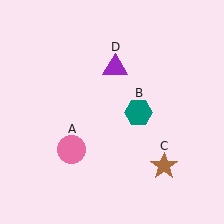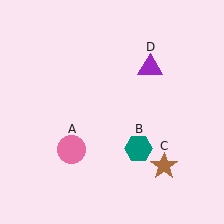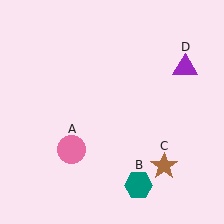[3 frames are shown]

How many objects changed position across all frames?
2 objects changed position: teal hexagon (object B), purple triangle (object D).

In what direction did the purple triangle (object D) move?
The purple triangle (object D) moved right.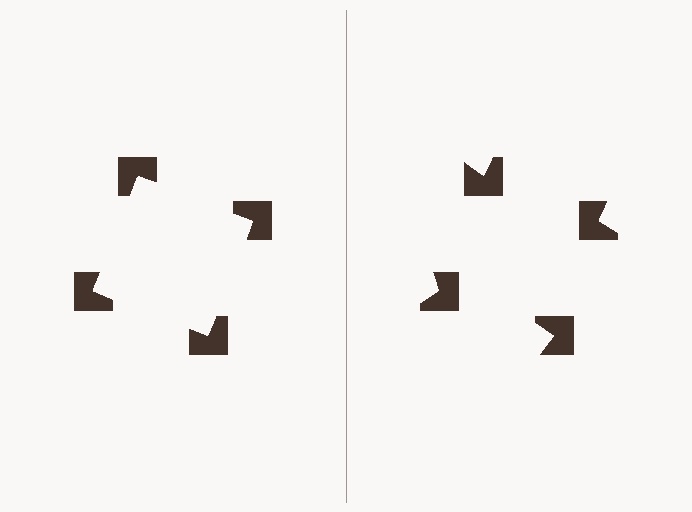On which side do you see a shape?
An illusory square appears on the left side. On the right side the wedge cuts are rotated, so no coherent shape forms.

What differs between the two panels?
The notched squares are positioned identically on both sides; only the wedge orientations differ. On the left they align to a square; on the right they are misaligned.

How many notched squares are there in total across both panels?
8 — 4 on each side.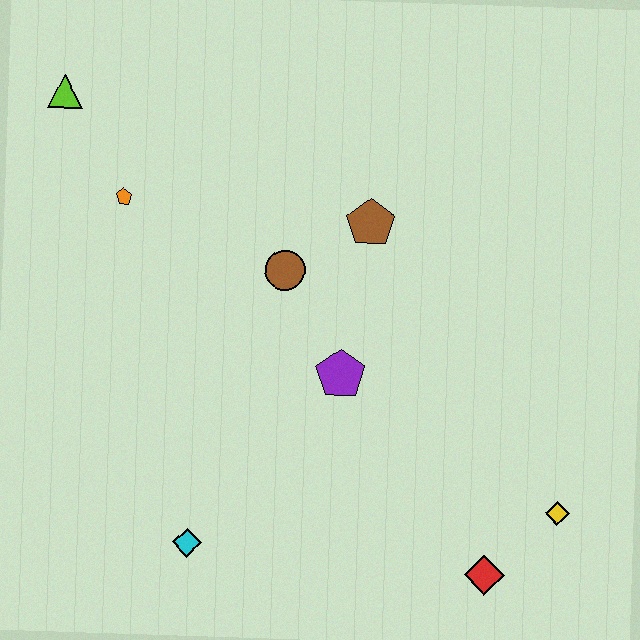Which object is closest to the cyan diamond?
The purple pentagon is closest to the cyan diamond.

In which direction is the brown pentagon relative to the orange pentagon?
The brown pentagon is to the right of the orange pentagon.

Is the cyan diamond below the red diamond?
No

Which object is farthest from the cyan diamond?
The lime triangle is farthest from the cyan diamond.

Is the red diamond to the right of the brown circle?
Yes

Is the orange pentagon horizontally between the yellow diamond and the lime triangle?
Yes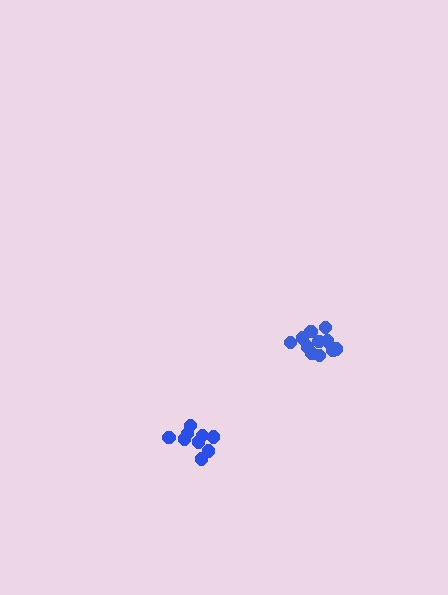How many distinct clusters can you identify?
There are 2 distinct clusters.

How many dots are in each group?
Group 1: 11 dots, Group 2: 9 dots (20 total).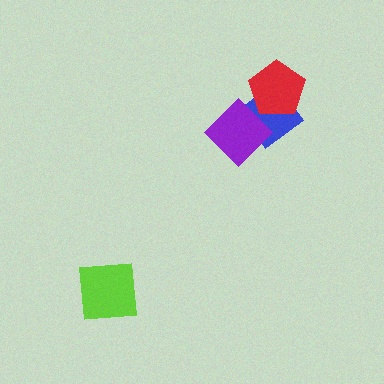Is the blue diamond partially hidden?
Yes, it is partially covered by another shape.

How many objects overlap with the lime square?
0 objects overlap with the lime square.